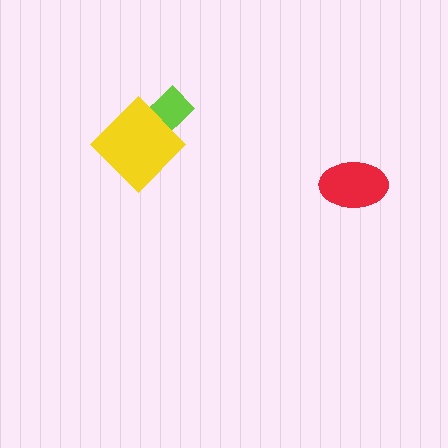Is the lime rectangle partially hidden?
Yes, it is partially covered by another shape.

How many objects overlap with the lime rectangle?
1 object overlaps with the lime rectangle.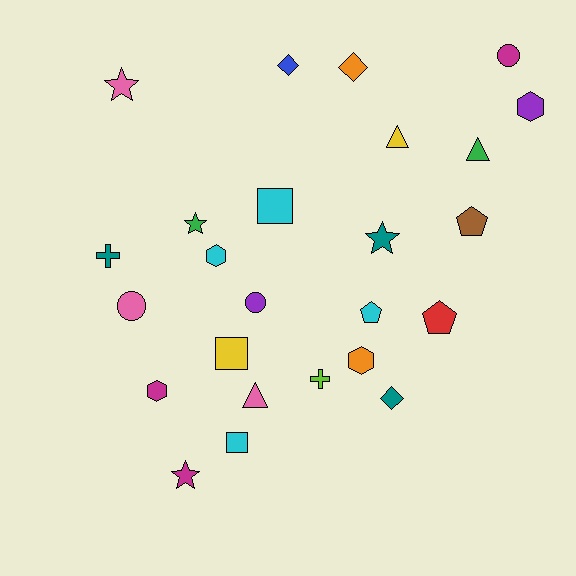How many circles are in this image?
There are 3 circles.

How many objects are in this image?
There are 25 objects.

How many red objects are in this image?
There is 1 red object.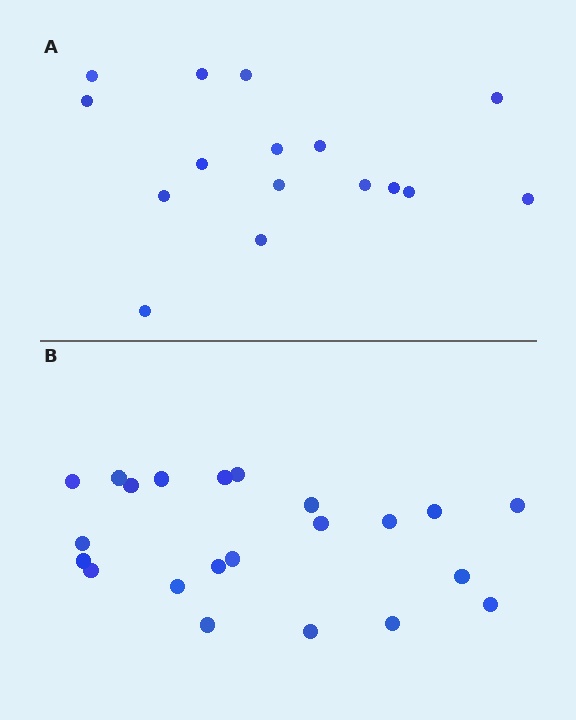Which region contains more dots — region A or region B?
Region B (the bottom region) has more dots.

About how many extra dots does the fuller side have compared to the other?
Region B has about 6 more dots than region A.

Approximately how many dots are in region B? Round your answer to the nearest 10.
About 20 dots. (The exact count is 22, which rounds to 20.)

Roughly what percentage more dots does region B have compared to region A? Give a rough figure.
About 40% more.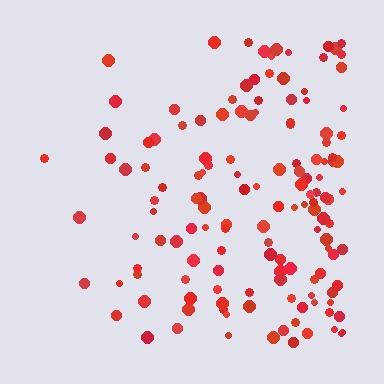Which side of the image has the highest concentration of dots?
The right.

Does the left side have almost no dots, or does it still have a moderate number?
Still a moderate number, just noticeably fewer than the right.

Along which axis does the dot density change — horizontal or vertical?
Horizontal.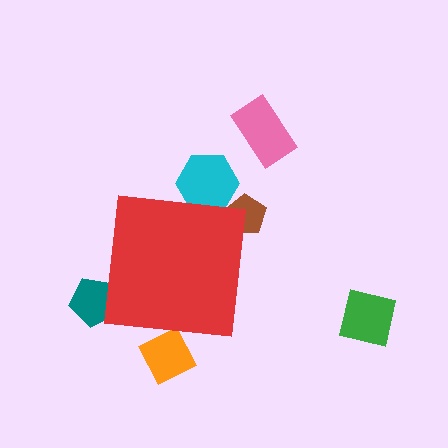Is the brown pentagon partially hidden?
Yes, the brown pentagon is partially hidden behind the red square.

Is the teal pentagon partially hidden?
Yes, the teal pentagon is partially hidden behind the red square.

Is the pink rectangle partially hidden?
No, the pink rectangle is fully visible.